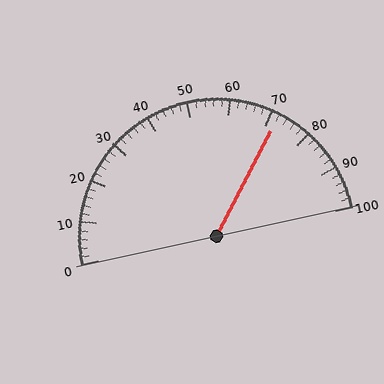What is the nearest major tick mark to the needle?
The nearest major tick mark is 70.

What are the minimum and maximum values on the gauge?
The gauge ranges from 0 to 100.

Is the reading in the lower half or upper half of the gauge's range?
The reading is in the upper half of the range (0 to 100).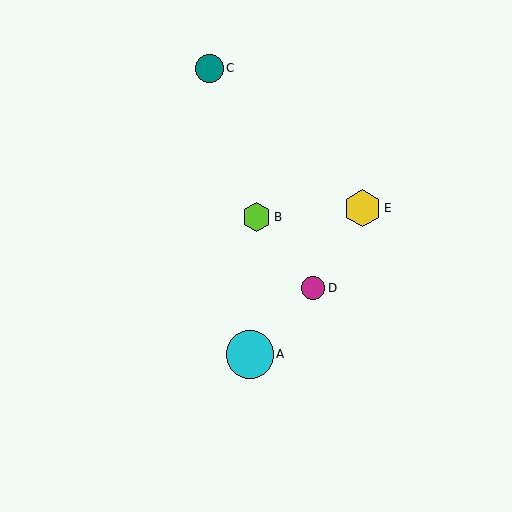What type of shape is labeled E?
Shape E is a yellow hexagon.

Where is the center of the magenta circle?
The center of the magenta circle is at (313, 288).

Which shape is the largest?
The cyan circle (labeled A) is the largest.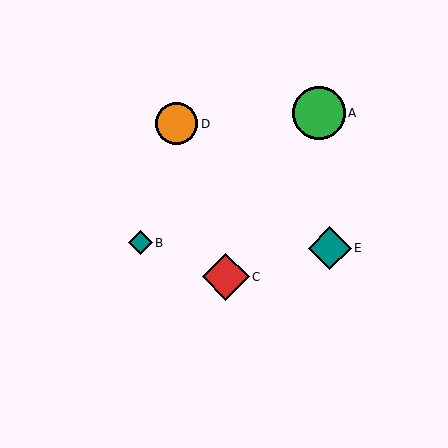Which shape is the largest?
The green circle (labeled A) is the largest.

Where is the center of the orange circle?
The center of the orange circle is at (177, 124).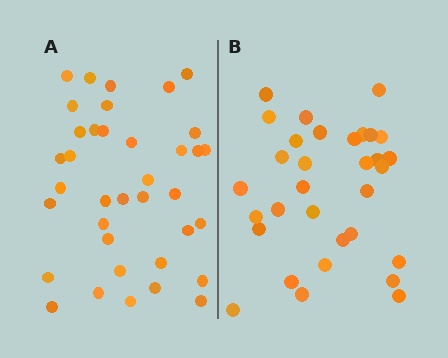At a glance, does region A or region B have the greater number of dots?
Region A (the left region) has more dots.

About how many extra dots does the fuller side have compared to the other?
Region A has about 5 more dots than region B.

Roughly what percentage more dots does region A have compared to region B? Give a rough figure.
About 15% more.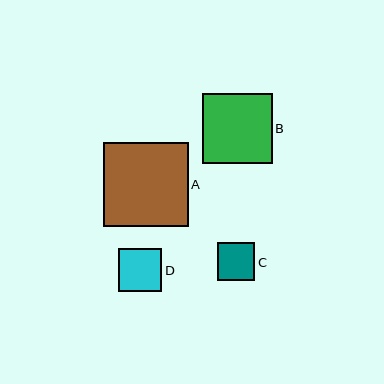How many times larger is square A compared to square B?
Square A is approximately 1.2 times the size of square B.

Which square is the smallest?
Square C is the smallest with a size of approximately 38 pixels.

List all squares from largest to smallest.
From largest to smallest: A, B, D, C.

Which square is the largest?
Square A is the largest with a size of approximately 84 pixels.